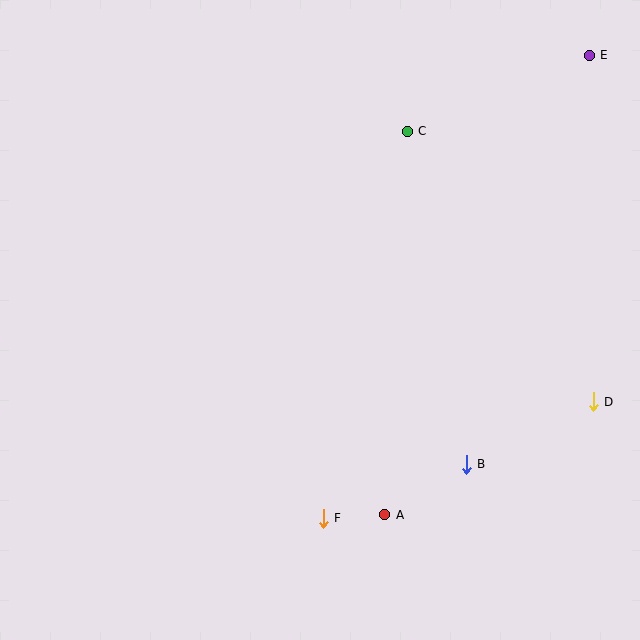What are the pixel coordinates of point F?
Point F is at (323, 518).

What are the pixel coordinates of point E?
Point E is at (589, 55).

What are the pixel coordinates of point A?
Point A is at (385, 515).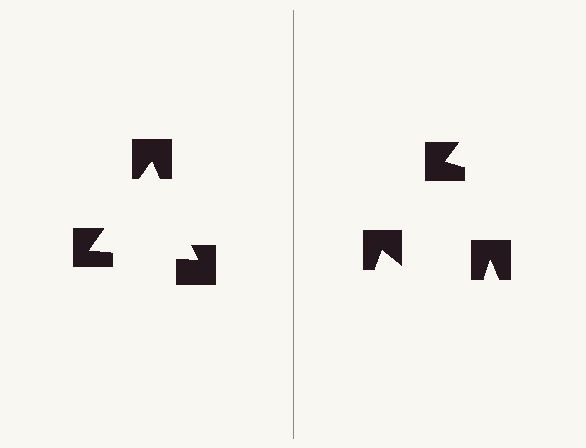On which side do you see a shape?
An illusory triangle appears on the left side. On the right side the wedge cuts are rotated, so no coherent shape forms.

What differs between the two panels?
The notched squares are positioned identically on both sides; only the wedge orientations differ. On the left they align to a triangle; on the right they are misaligned.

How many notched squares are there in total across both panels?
6 — 3 on each side.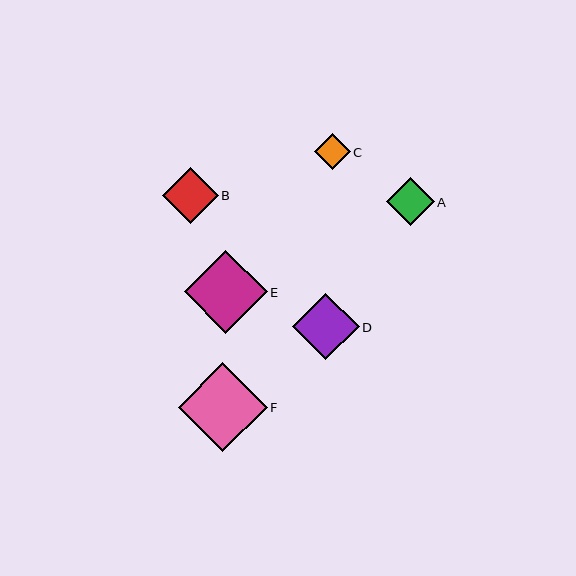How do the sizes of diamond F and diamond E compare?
Diamond F and diamond E are approximately the same size.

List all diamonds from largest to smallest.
From largest to smallest: F, E, D, B, A, C.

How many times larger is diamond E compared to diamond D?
Diamond E is approximately 1.3 times the size of diamond D.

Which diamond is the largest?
Diamond F is the largest with a size of approximately 88 pixels.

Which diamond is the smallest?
Diamond C is the smallest with a size of approximately 36 pixels.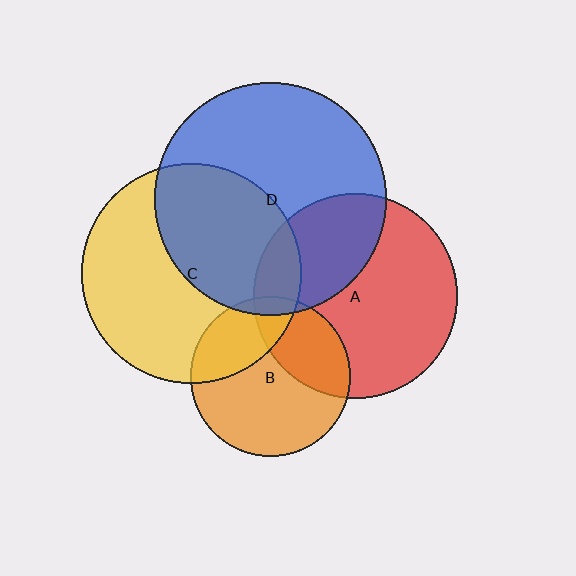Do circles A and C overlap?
Yes.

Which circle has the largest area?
Circle D (blue).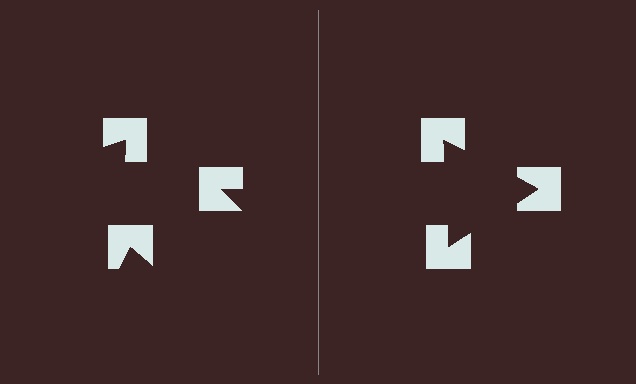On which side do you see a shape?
An illusory triangle appears on the right side. On the left side the wedge cuts are rotated, so no coherent shape forms.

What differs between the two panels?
The notched squares are positioned identically on both sides; only the wedge orientations differ. On the right they align to a triangle; on the left they are misaligned.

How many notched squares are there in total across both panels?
6 — 3 on each side.